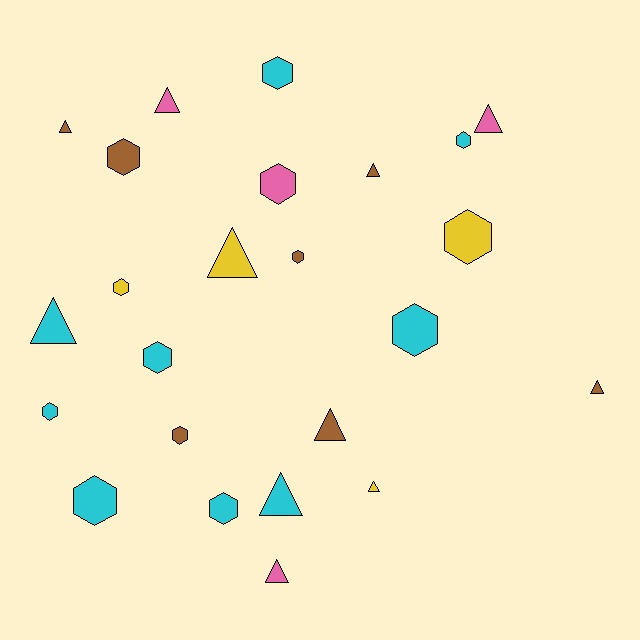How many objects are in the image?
There are 24 objects.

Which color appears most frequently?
Cyan, with 9 objects.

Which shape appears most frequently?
Hexagon, with 13 objects.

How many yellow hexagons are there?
There are 2 yellow hexagons.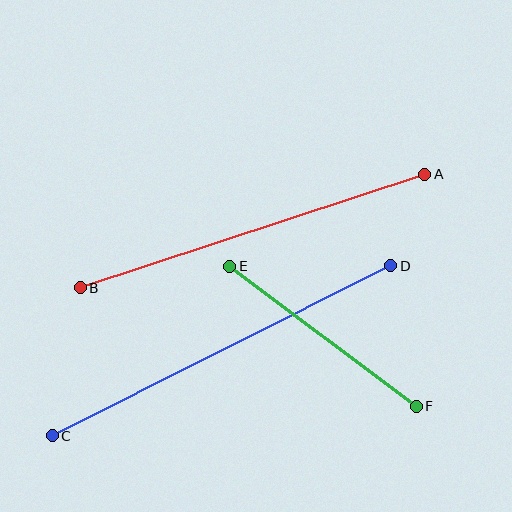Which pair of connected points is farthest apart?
Points C and D are farthest apart.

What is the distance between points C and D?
The distance is approximately 379 pixels.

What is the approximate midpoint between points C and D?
The midpoint is at approximately (221, 351) pixels.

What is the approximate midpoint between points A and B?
The midpoint is at approximately (252, 231) pixels.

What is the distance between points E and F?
The distance is approximately 233 pixels.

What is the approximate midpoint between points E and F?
The midpoint is at approximately (323, 336) pixels.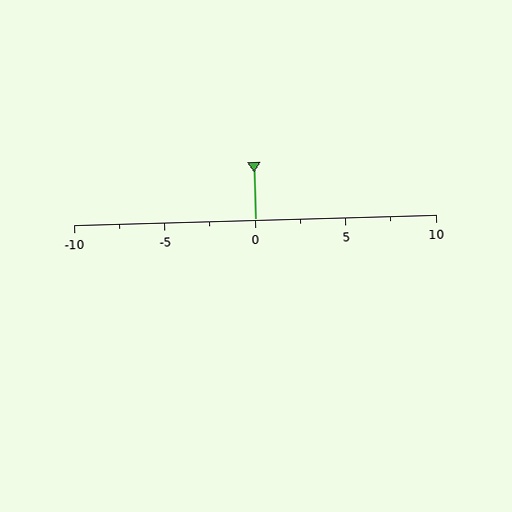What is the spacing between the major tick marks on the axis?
The major ticks are spaced 5 apart.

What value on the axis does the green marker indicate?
The marker indicates approximately 0.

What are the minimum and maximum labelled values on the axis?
The axis runs from -10 to 10.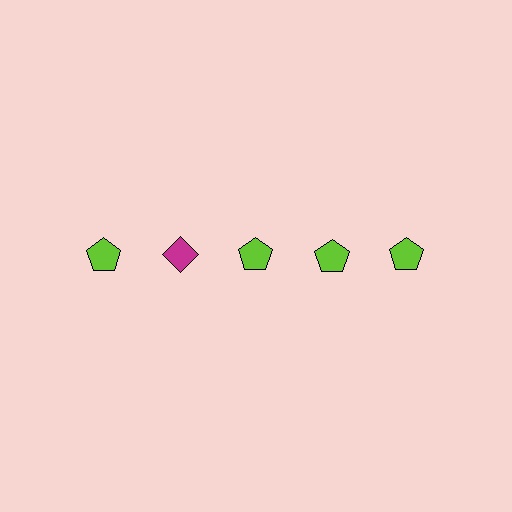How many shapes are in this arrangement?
There are 5 shapes arranged in a grid pattern.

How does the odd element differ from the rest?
It differs in both color (magenta instead of lime) and shape (diamond instead of pentagon).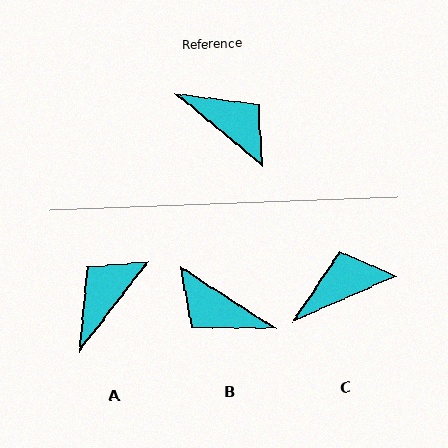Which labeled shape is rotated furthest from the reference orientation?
B, about 173 degrees away.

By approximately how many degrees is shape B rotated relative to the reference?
Approximately 173 degrees clockwise.